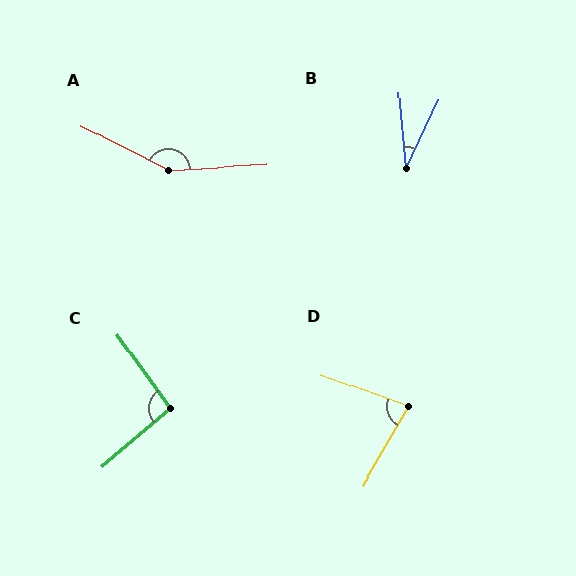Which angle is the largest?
A, at approximately 150 degrees.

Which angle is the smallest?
B, at approximately 30 degrees.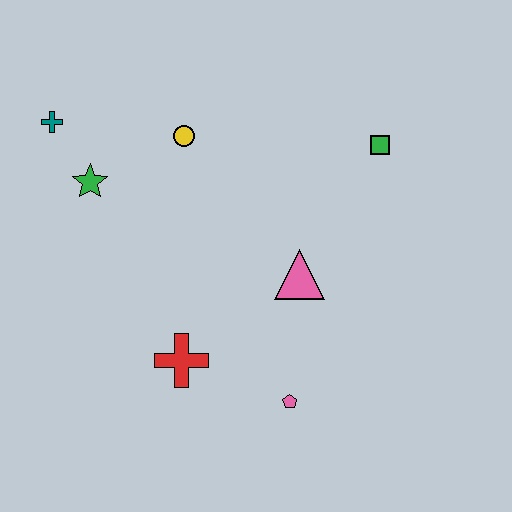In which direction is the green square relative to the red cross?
The green square is above the red cross.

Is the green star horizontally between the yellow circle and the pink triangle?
No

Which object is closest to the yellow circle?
The green star is closest to the yellow circle.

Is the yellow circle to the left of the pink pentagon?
Yes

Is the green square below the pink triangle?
No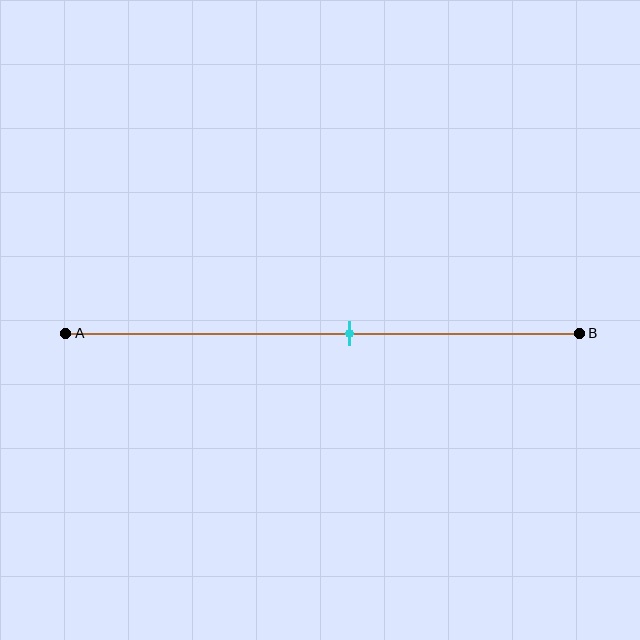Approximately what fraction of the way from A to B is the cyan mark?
The cyan mark is approximately 55% of the way from A to B.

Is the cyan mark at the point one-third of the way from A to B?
No, the mark is at about 55% from A, not at the 33% one-third point.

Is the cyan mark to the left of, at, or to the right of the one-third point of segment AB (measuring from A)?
The cyan mark is to the right of the one-third point of segment AB.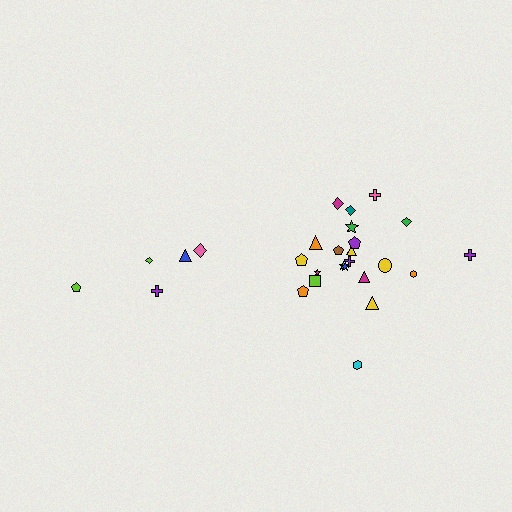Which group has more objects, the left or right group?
The right group.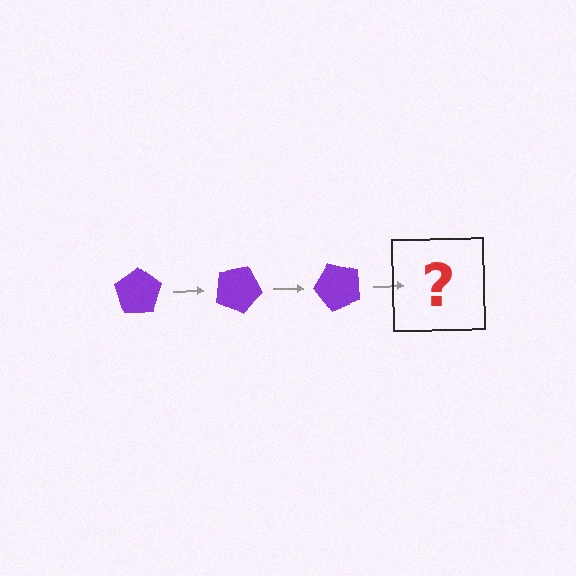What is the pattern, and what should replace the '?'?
The pattern is that the pentagon rotates 25 degrees each step. The '?' should be a purple pentagon rotated 75 degrees.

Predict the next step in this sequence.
The next step is a purple pentagon rotated 75 degrees.